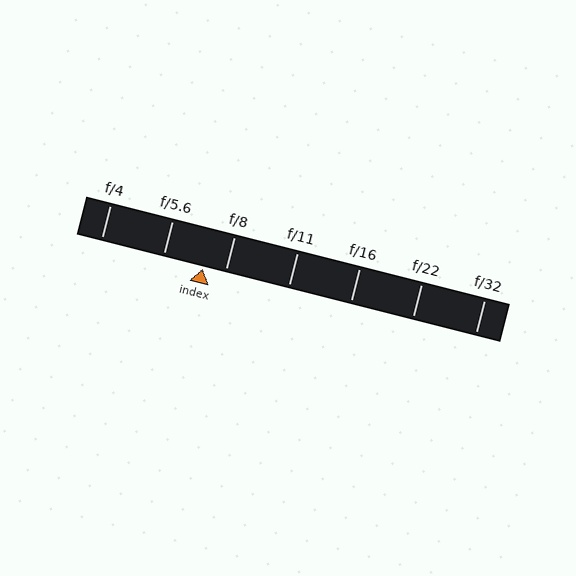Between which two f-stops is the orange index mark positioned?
The index mark is between f/5.6 and f/8.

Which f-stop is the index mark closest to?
The index mark is closest to f/8.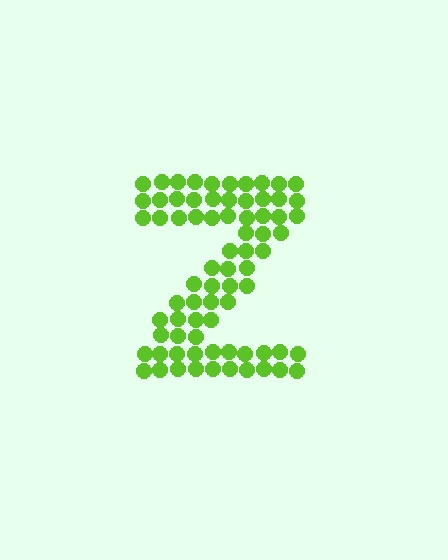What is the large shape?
The large shape is the letter Z.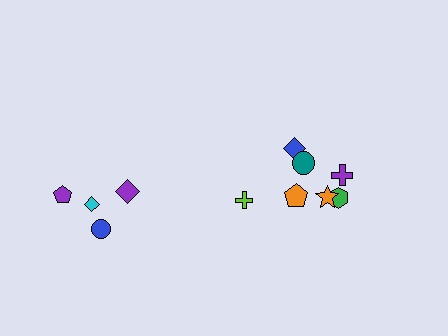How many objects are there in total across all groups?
There are 11 objects.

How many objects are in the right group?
There are 7 objects.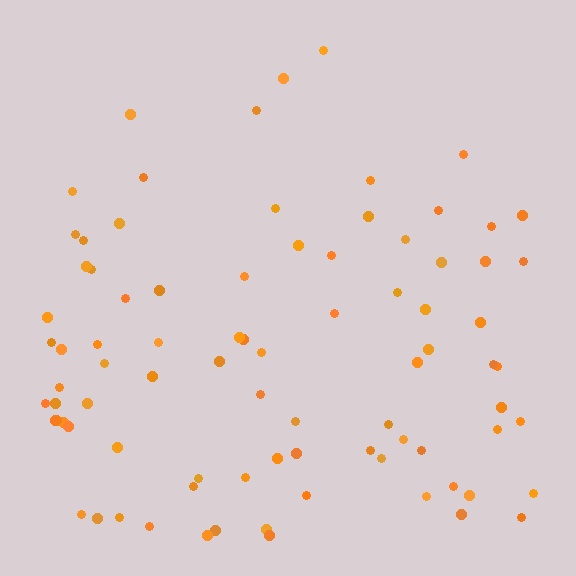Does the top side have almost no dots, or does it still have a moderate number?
Still a moderate number, just noticeably fewer than the bottom.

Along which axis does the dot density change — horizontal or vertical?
Vertical.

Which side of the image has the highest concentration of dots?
The bottom.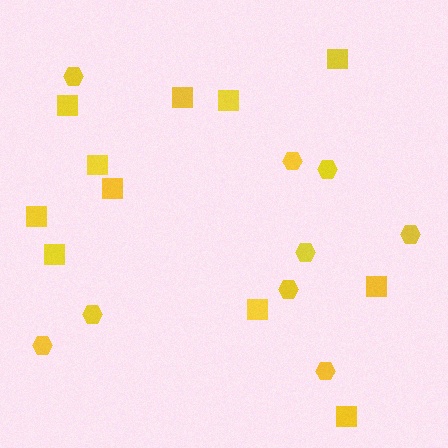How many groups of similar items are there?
There are 2 groups: one group of squares (11) and one group of hexagons (9).